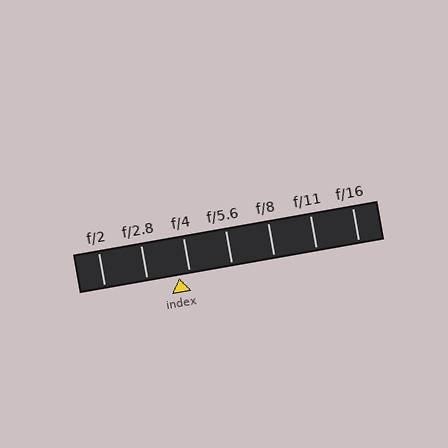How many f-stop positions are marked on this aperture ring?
There are 7 f-stop positions marked.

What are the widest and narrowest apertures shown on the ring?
The widest aperture shown is f/2 and the narrowest is f/16.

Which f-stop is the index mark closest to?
The index mark is closest to f/4.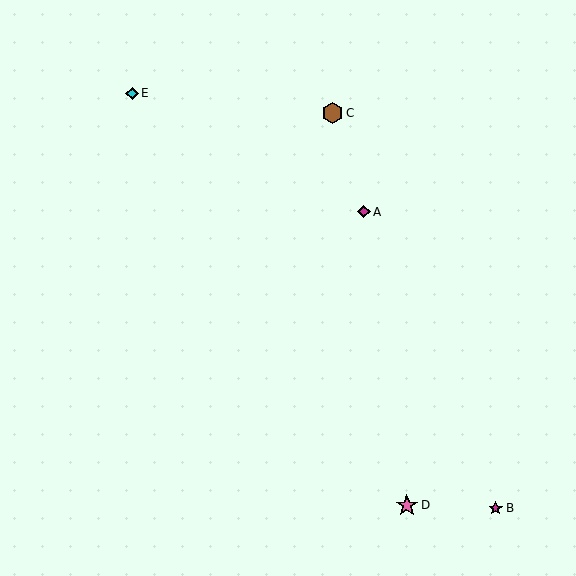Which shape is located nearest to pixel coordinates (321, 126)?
The brown hexagon (labeled C) at (332, 113) is nearest to that location.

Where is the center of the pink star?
The center of the pink star is at (407, 505).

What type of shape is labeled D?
Shape D is a pink star.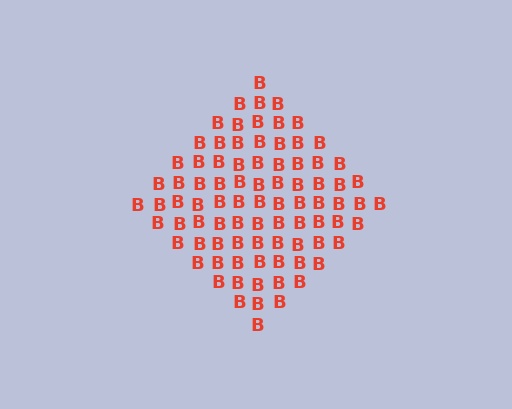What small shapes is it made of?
It is made of small letter B's.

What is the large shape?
The large shape is a diamond.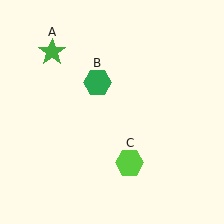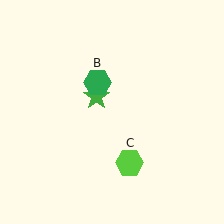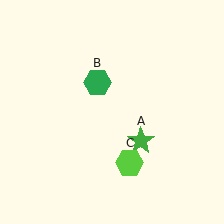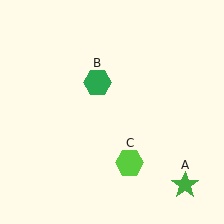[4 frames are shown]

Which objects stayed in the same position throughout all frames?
Green hexagon (object B) and lime hexagon (object C) remained stationary.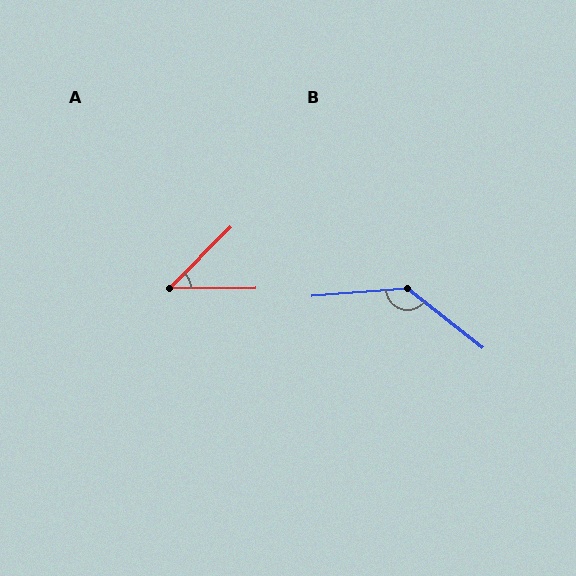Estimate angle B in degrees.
Approximately 137 degrees.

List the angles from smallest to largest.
A (45°), B (137°).